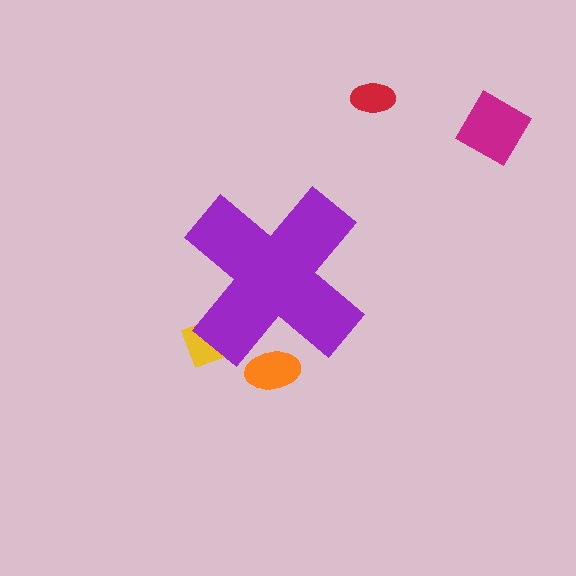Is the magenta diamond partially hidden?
No, the magenta diamond is fully visible.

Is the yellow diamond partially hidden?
Yes, the yellow diamond is partially hidden behind the purple cross.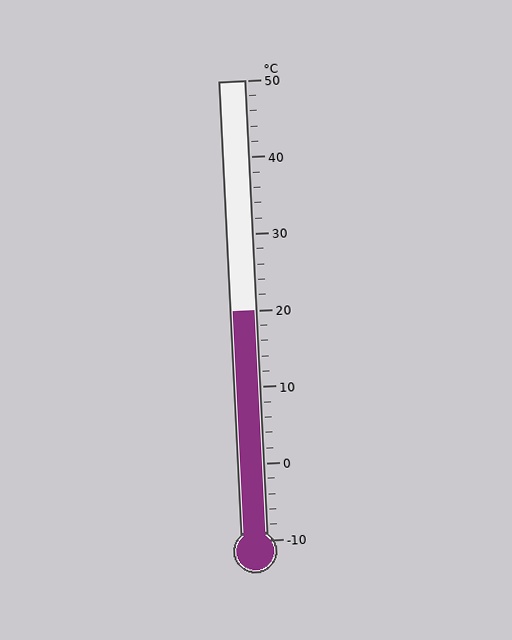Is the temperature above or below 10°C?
The temperature is above 10°C.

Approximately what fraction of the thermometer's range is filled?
The thermometer is filled to approximately 50% of its range.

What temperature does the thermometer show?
The thermometer shows approximately 20°C.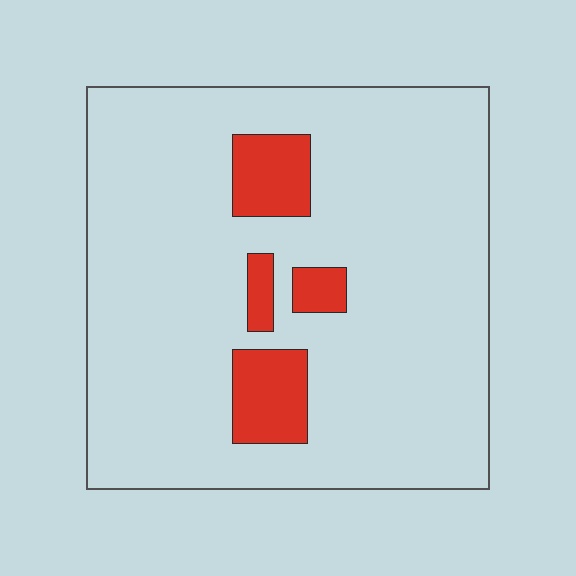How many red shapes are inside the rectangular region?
4.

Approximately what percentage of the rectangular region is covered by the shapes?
Approximately 10%.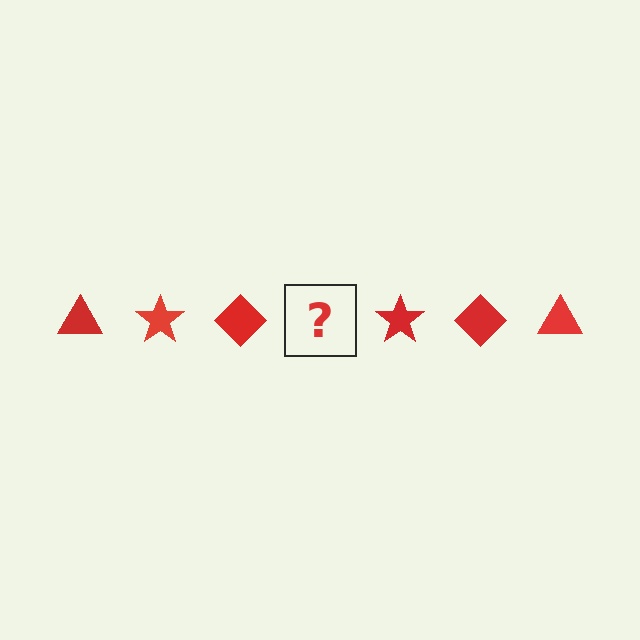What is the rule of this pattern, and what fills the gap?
The rule is that the pattern cycles through triangle, star, diamond shapes in red. The gap should be filled with a red triangle.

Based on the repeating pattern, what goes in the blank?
The blank should be a red triangle.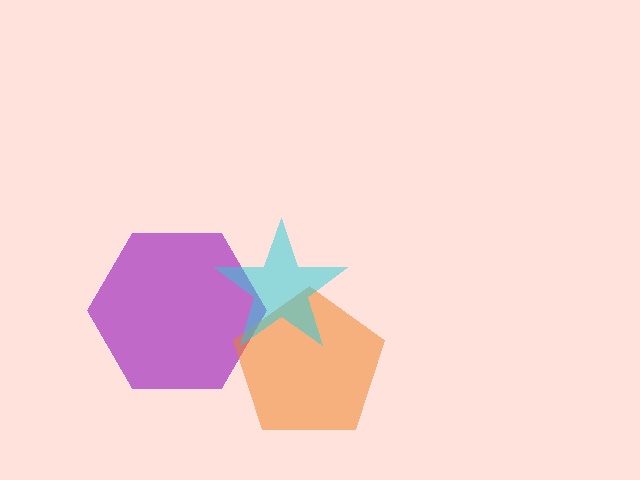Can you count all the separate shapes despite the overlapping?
Yes, there are 3 separate shapes.